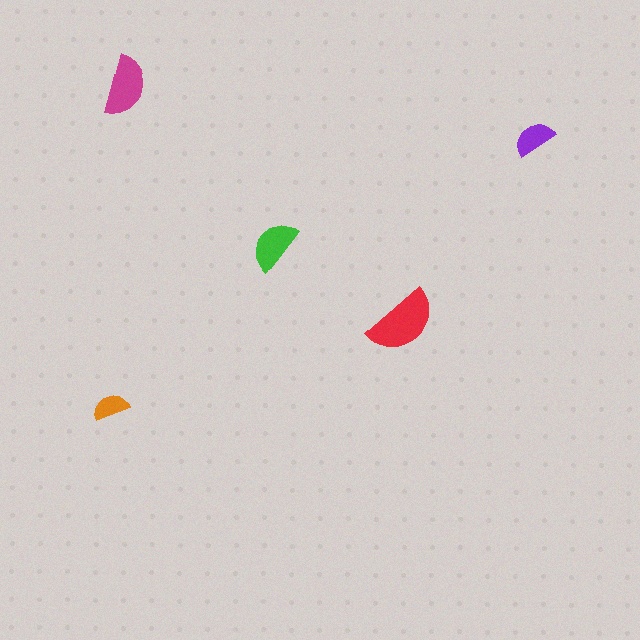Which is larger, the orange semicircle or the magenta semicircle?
The magenta one.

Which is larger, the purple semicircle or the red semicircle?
The red one.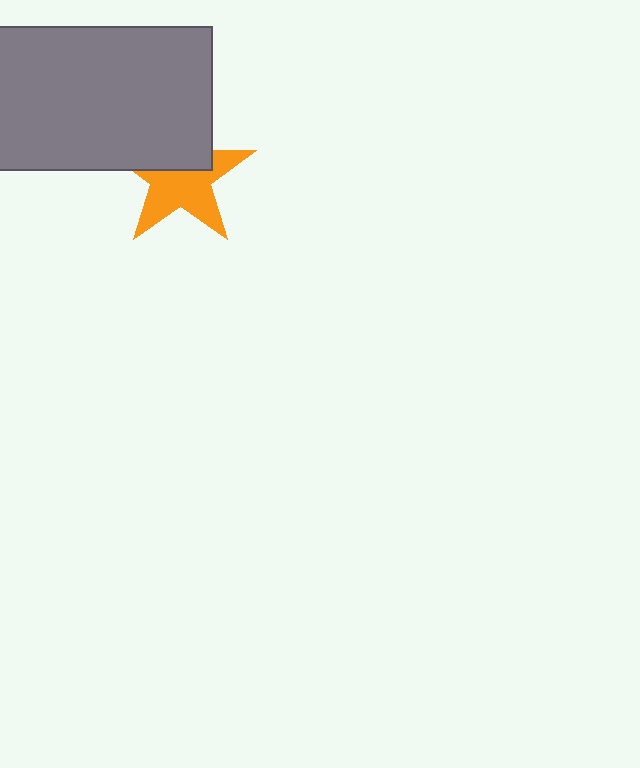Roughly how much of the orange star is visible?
About half of it is visible (roughly 58%).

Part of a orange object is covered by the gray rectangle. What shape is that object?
It is a star.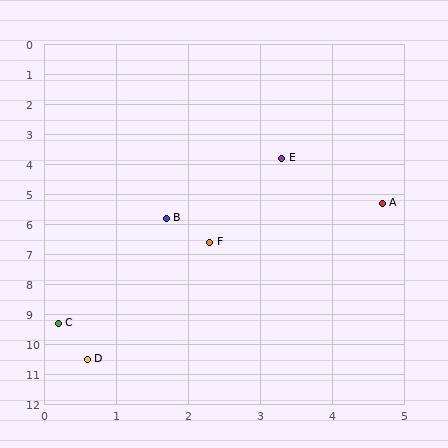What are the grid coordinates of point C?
Point C is at approximately (0.2, 9.3).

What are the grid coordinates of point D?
Point D is at approximately (0.6, 10.5).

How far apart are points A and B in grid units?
Points A and B are about 3.0 grid units apart.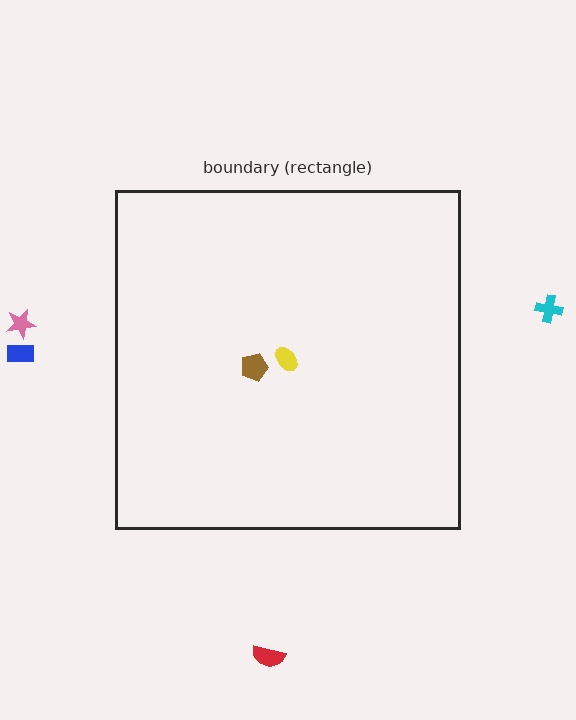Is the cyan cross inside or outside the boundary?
Outside.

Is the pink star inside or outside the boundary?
Outside.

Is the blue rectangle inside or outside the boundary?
Outside.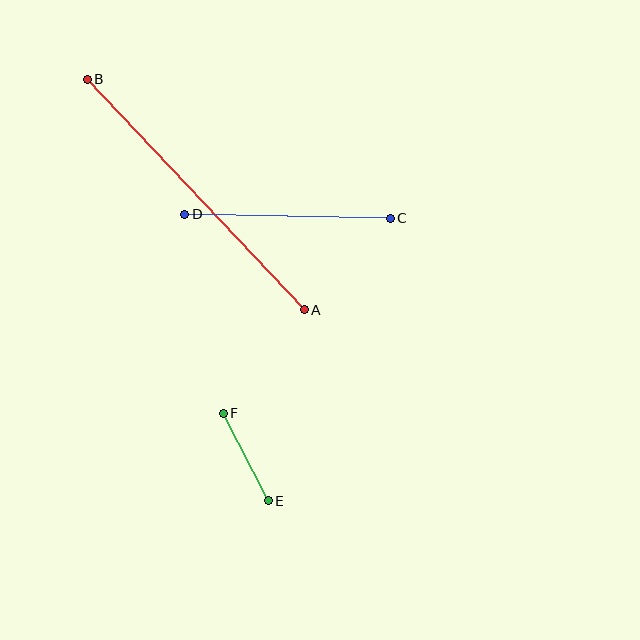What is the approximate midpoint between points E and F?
The midpoint is at approximately (246, 457) pixels.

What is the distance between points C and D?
The distance is approximately 206 pixels.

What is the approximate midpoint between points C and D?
The midpoint is at approximately (288, 216) pixels.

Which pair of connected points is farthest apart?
Points A and B are farthest apart.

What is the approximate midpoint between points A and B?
The midpoint is at approximately (196, 194) pixels.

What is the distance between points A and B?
The distance is approximately 317 pixels.